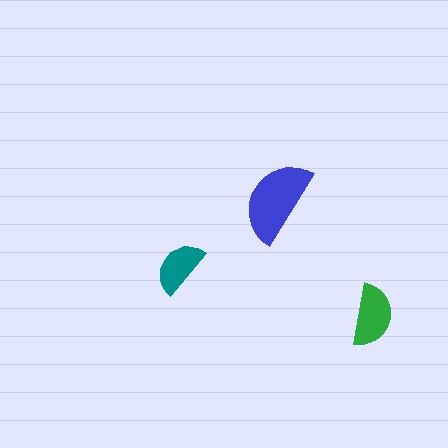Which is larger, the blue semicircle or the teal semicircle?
The blue one.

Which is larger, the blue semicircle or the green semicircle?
The blue one.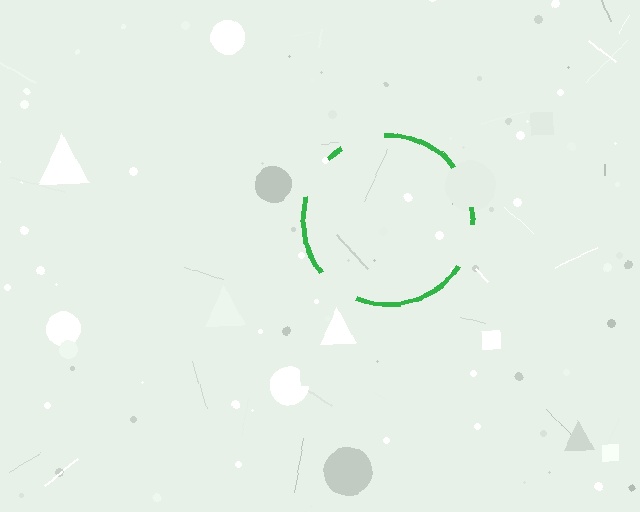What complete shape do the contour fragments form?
The contour fragments form a circle.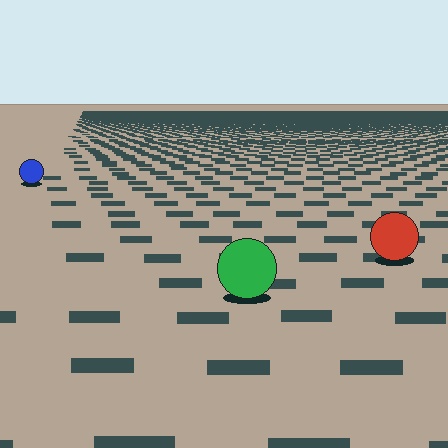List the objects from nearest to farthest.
From nearest to farthest: the green circle, the red circle, the blue circle.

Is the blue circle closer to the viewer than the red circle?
No. The red circle is closer — you can tell from the texture gradient: the ground texture is coarser near it.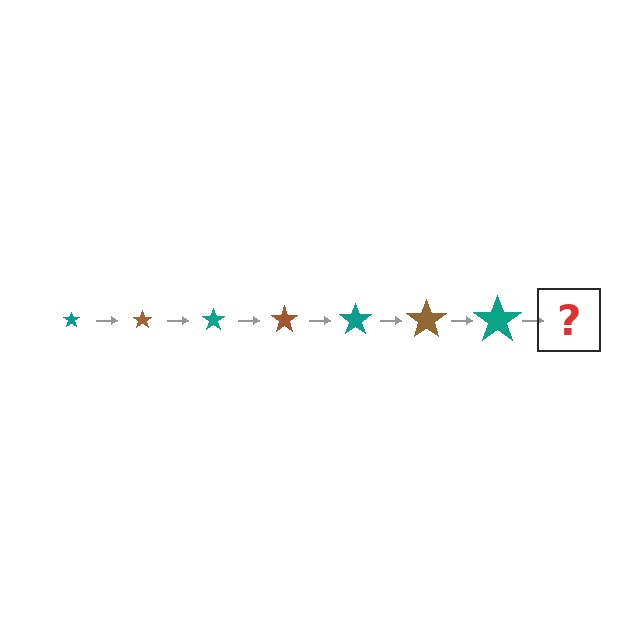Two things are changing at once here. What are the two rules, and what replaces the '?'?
The two rules are that the star grows larger each step and the color cycles through teal and brown. The '?' should be a brown star, larger than the previous one.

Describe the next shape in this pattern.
It should be a brown star, larger than the previous one.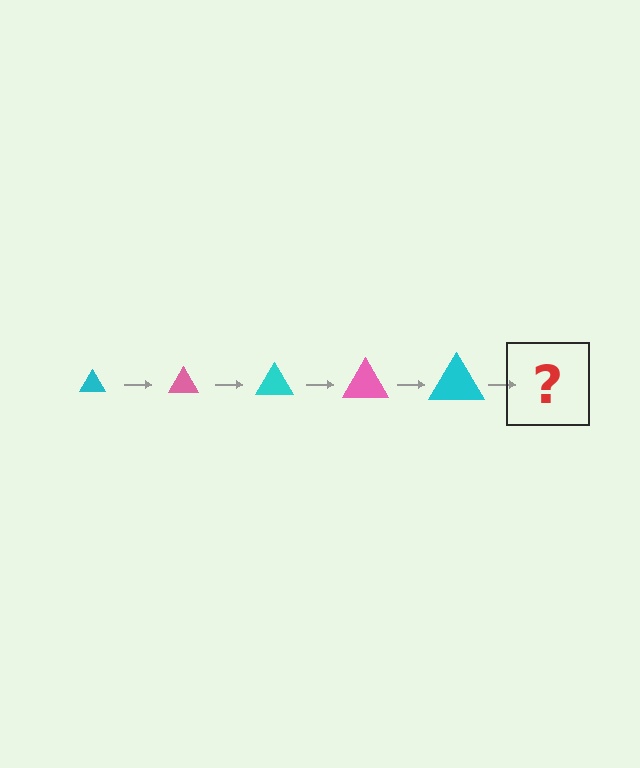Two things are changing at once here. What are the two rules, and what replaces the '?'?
The two rules are that the triangle grows larger each step and the color cycles through cyan and pink. The '?' should be a pink triangle, larger than the previous one.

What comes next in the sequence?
The next element should be a pink triangle, larger than the previous one.